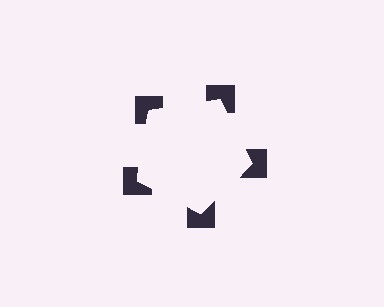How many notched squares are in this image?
There are 5 — one at each vertex of the illusory pentagon.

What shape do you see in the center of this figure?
An illusory pentagon — its edges are inferred from the aligned wedge cuts in the notched squares, not physically drawn.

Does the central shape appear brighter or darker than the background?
It typically appears slightly brighter than the background, even though no actual brightness change is drawn.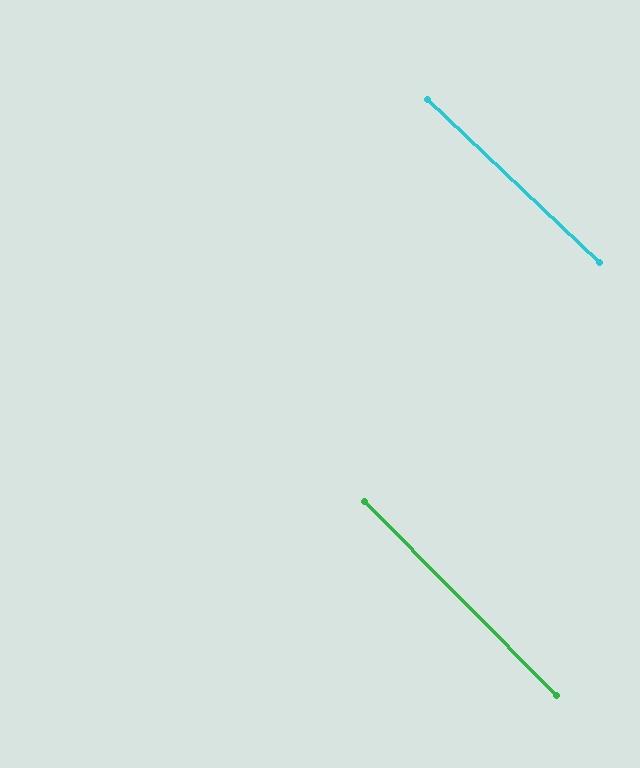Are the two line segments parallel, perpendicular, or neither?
Parallel — their directions differ by only 1.7°.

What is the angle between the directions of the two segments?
Approximately 2 degrees.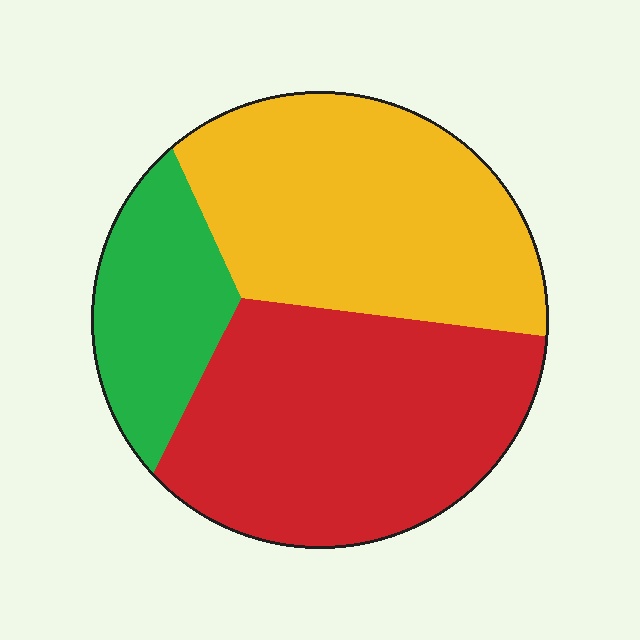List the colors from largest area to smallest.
From largest to smallest: red, yellow, green.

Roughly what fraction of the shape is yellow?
Yellow takes up about two fifths (2/5) of the shape.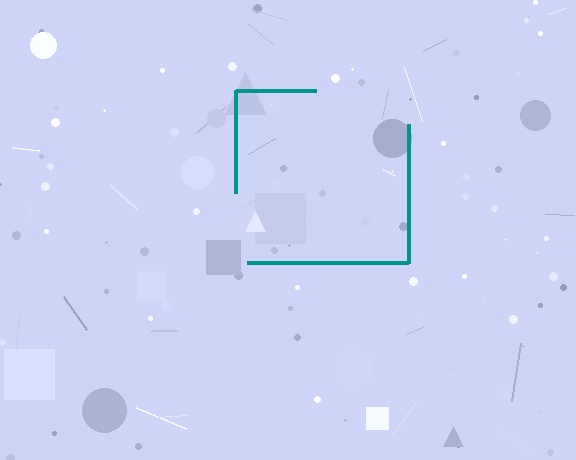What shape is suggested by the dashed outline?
The dashed outline suggests a square.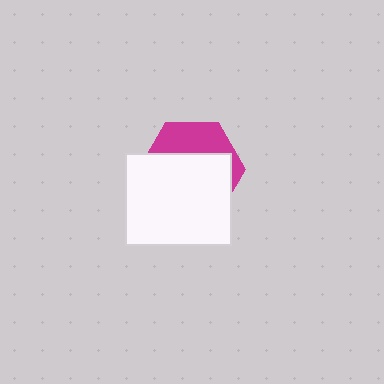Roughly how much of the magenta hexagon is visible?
A small part of it is visible (roughly 34%).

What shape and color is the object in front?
The object in front is a white rectangle.